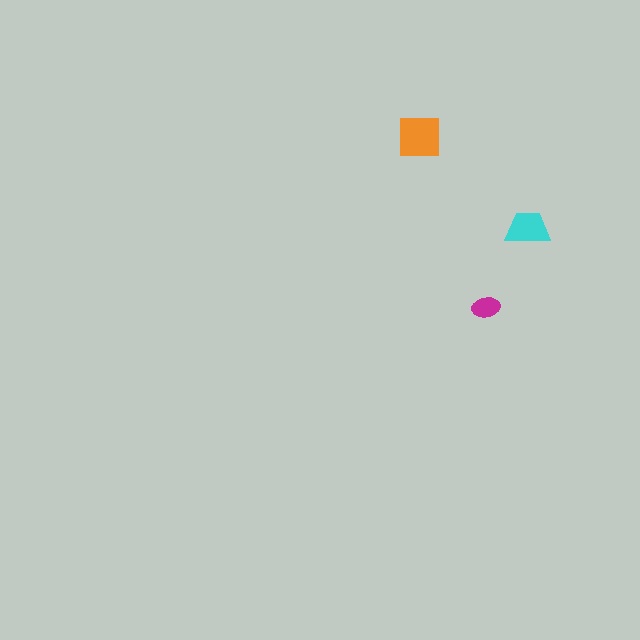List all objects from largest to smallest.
The orange square, the cyan trapezoid, the magenta ellipse.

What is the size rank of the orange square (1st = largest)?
1st.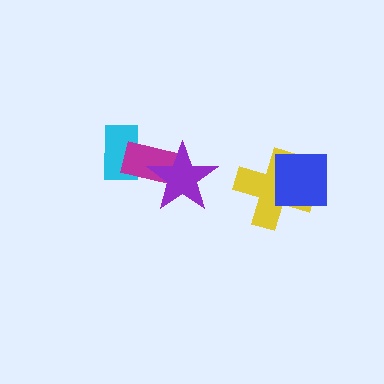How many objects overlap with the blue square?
1 object overlaps with the blue square.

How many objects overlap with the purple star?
1 object overlaps with the purple star.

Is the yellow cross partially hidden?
Yes, it is partially covered by another shape.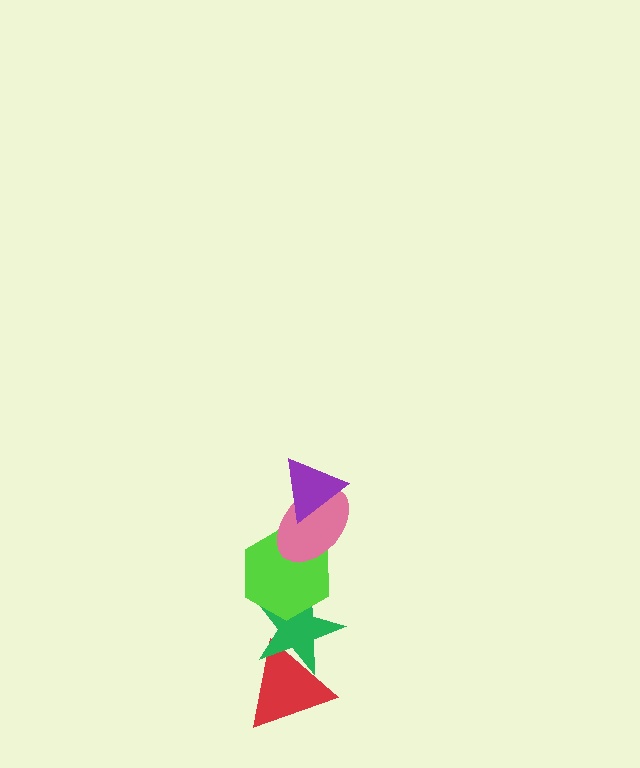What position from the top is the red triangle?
The red triangle is 5th from the top.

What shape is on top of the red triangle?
The green star is on top of the red triangle.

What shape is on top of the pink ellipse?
The purple triangle is on top of the pink ellipse.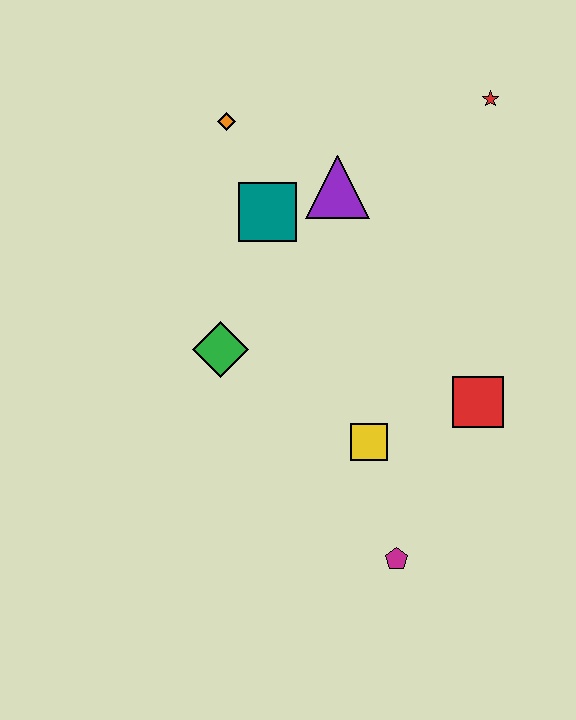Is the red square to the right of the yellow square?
Yes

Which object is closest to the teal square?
The purple triangle is closest to the teal square.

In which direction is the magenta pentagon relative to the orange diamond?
The magenta pentagon is below the orange diamond.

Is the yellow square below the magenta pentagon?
No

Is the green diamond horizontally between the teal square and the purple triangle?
No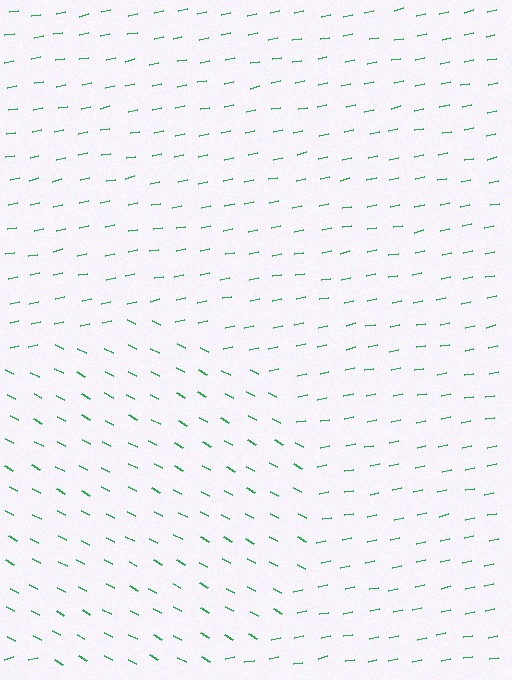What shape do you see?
I see a circle.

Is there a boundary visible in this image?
Yes, there is a texture boundary formed by a change in line orientation.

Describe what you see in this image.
The image is filled with small green line segments. A circle region in the image has lines oriented differently from the surrounding lines, creating a visible texture boundary.